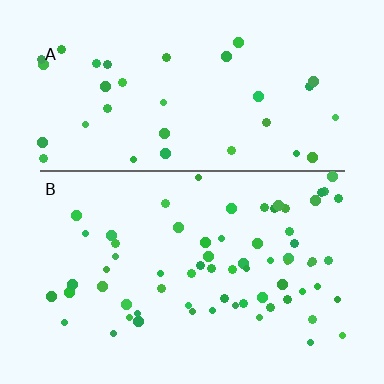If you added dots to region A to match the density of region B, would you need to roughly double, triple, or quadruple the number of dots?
Approximately double.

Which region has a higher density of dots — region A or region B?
B (the bottom).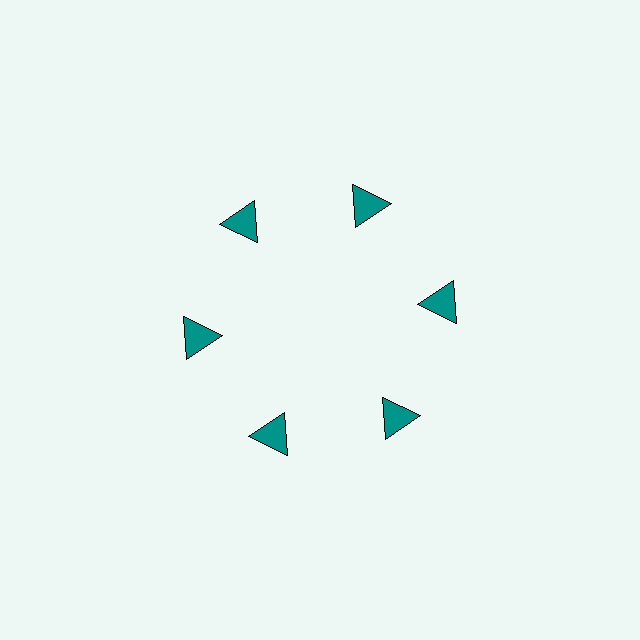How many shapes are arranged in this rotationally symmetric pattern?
There are 6 shapes, arranged in 6 groups of 1.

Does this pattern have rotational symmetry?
Yes, this pattern has 6-fold rotational symmetry. It looks the same after rotating 60 degrees around the center.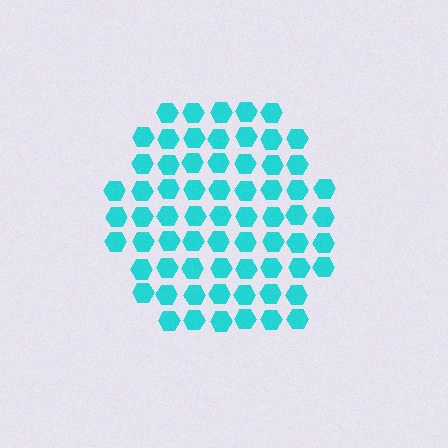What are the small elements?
The small elements are hexagons.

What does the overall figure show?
The overall figure shows a hexagon.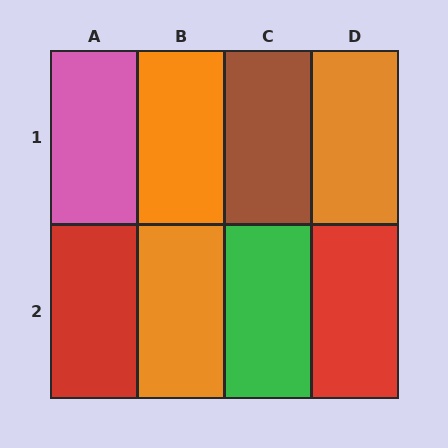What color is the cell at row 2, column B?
Orange.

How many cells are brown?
1 cell is brown.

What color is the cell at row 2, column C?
Green.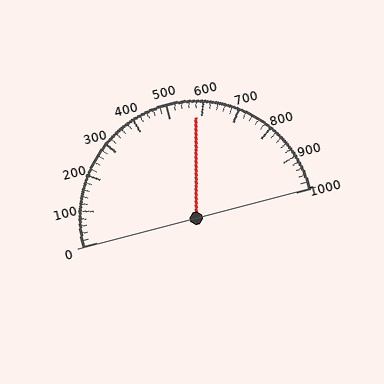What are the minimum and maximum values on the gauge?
The gauge ranges from 0 to 1000.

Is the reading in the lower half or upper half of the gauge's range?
The reading is in the upper half of the range (0 to 1000).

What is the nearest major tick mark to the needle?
The nearest major tick mark is 600.